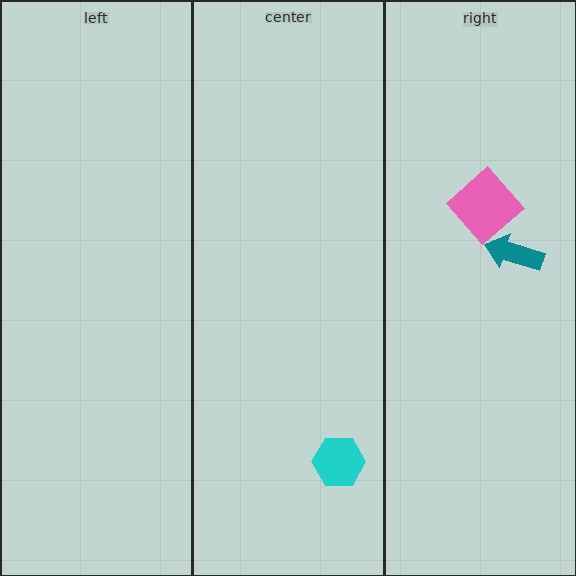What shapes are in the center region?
The cyan hexagon.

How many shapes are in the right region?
2.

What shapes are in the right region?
The pink diamond, the teal arrow.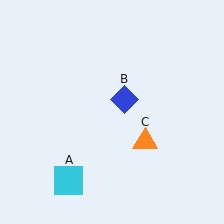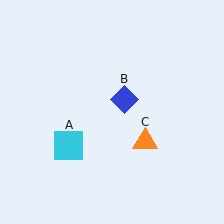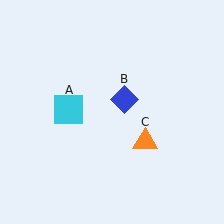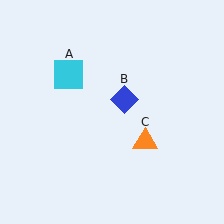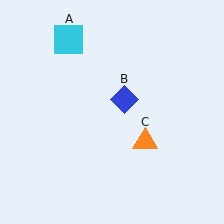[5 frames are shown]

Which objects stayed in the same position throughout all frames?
Blue diamond (object B) and orange triangle (object C) remained stationary.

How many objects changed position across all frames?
1 object changed position: cyan square (object A).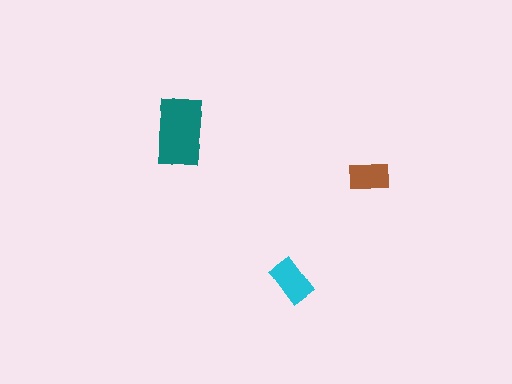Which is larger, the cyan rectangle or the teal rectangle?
The teal one.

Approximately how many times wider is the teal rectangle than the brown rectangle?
About 1.5 times wider.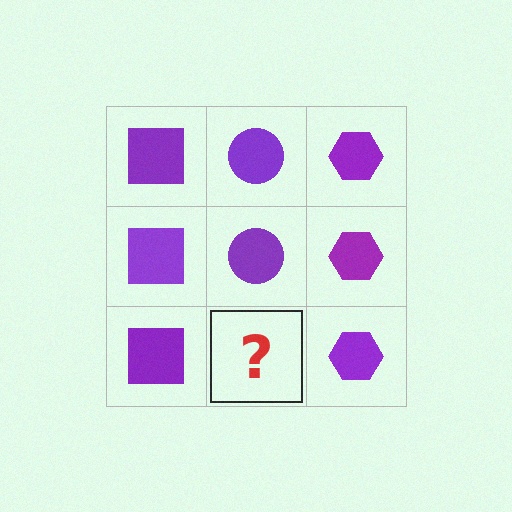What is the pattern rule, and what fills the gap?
The rule is that each column has a consistent shape. The gap should be filled with a purple circle.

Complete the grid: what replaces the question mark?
The question mark should be replaced with a purple circle.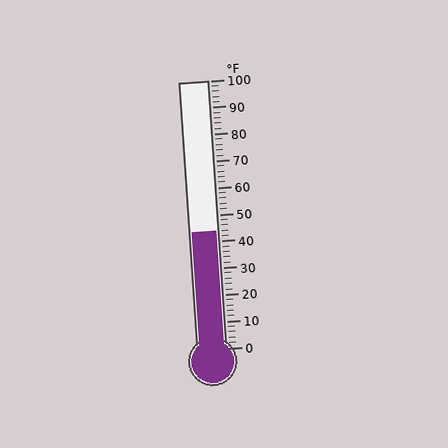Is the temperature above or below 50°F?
The temperature is below 50°F.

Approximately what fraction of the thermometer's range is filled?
The thermometer is filled to approximately 45% of its range.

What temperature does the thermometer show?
The thermometer shows approximately 44°F.